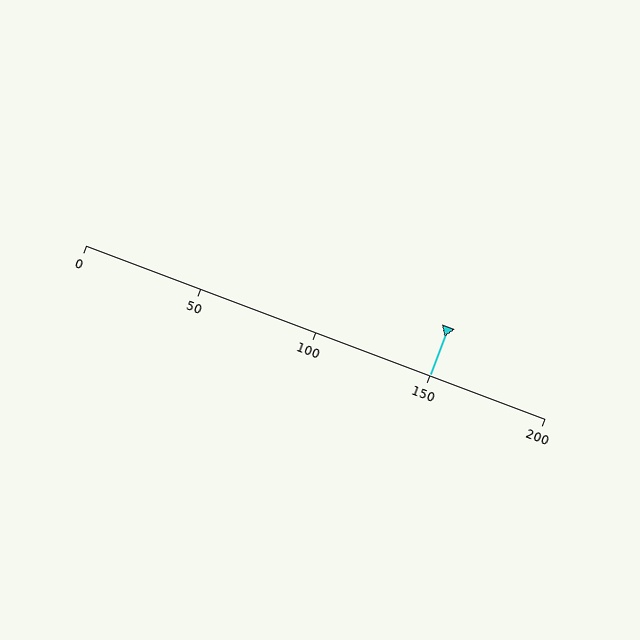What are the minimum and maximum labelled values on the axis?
The axis runs from 0 to 200.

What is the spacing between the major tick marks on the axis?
The major ticks are spaced 50 apart.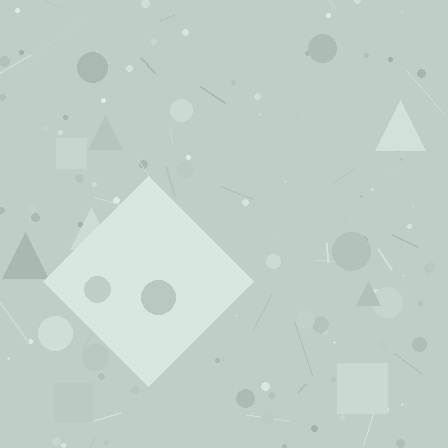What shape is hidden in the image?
A diamond is hidden in the image.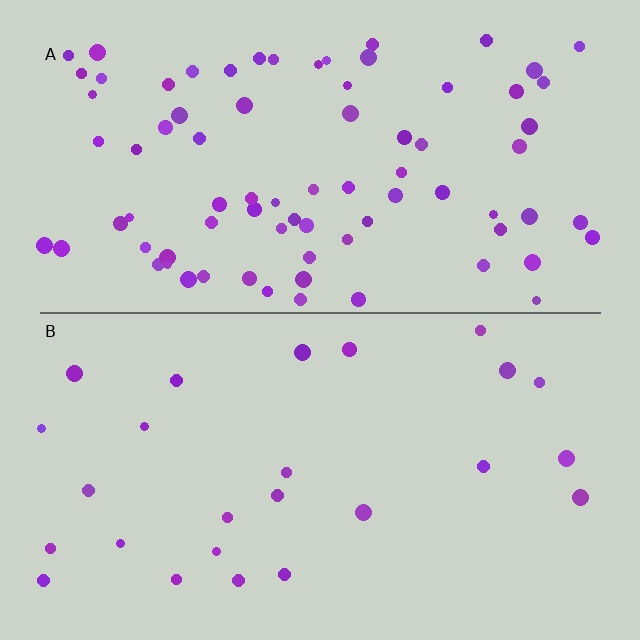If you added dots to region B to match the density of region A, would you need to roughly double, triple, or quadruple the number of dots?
Approximately triple.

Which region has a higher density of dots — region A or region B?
A (the top).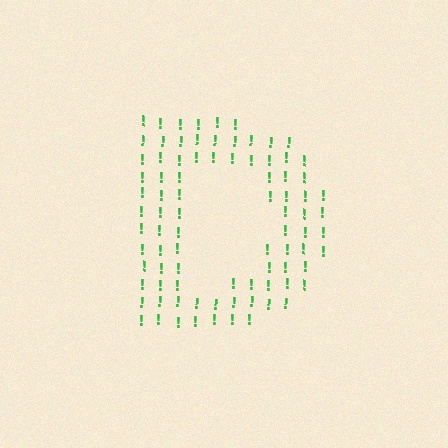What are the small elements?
The small elements are exclamation marks.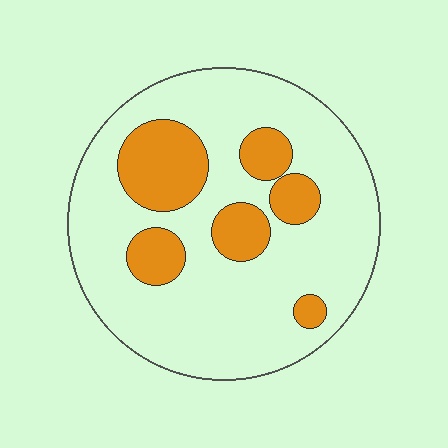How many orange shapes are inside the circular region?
6.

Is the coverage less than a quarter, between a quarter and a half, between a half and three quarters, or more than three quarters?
Less than a quarter.